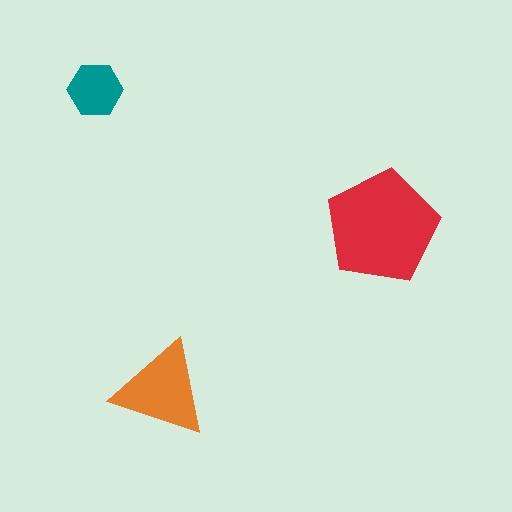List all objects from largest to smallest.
The red pentagon, the orange triangle, the teal hexagon.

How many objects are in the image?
There are 3 objects in the image.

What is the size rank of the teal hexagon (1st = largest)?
3rd.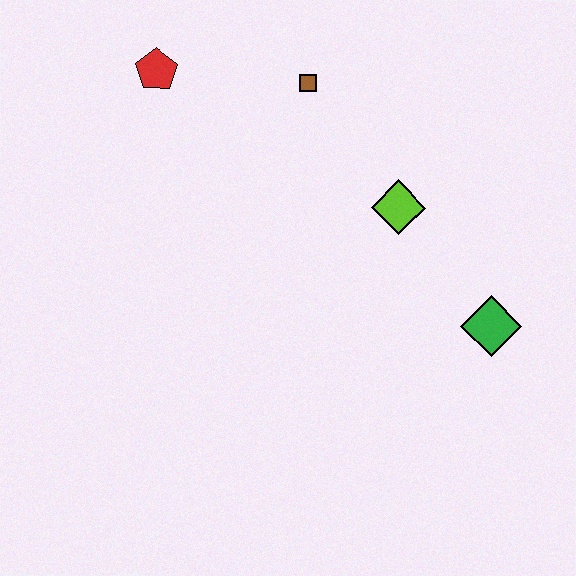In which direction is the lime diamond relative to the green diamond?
The lime diamond is above the green diamond.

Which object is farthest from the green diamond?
The red pentagon is farthest from the green diamond.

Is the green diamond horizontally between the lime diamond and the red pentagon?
No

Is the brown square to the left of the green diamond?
Yes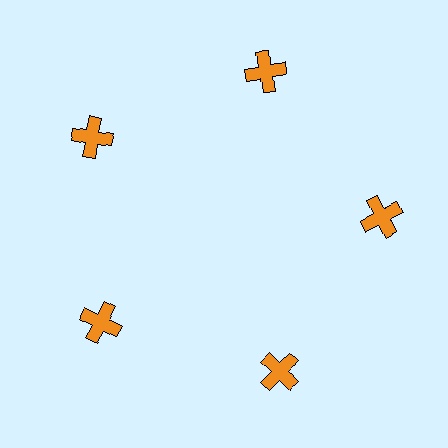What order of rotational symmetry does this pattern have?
This pattern has 5-fold rotational symmetry.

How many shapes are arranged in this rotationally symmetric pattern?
There are 5 shapes, arranged in 5 groups of 1.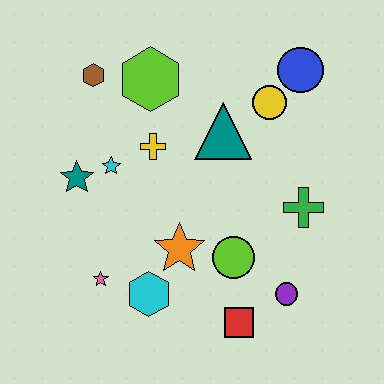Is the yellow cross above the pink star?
Yes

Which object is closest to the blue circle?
The yellow circle is closest to the blue circle.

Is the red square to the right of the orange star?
Yes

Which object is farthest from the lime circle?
The brown hexagon is farthest from the lime circle.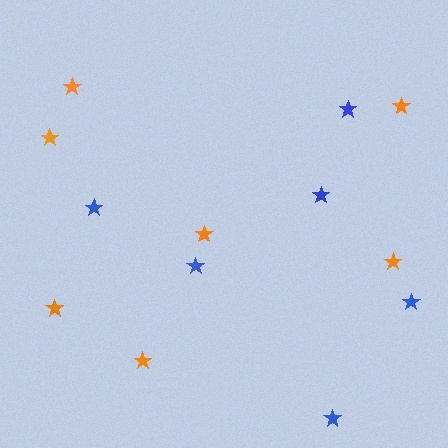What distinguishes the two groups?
There are 2 groups: one group of blue stars (6) and one group of orange stars (7).